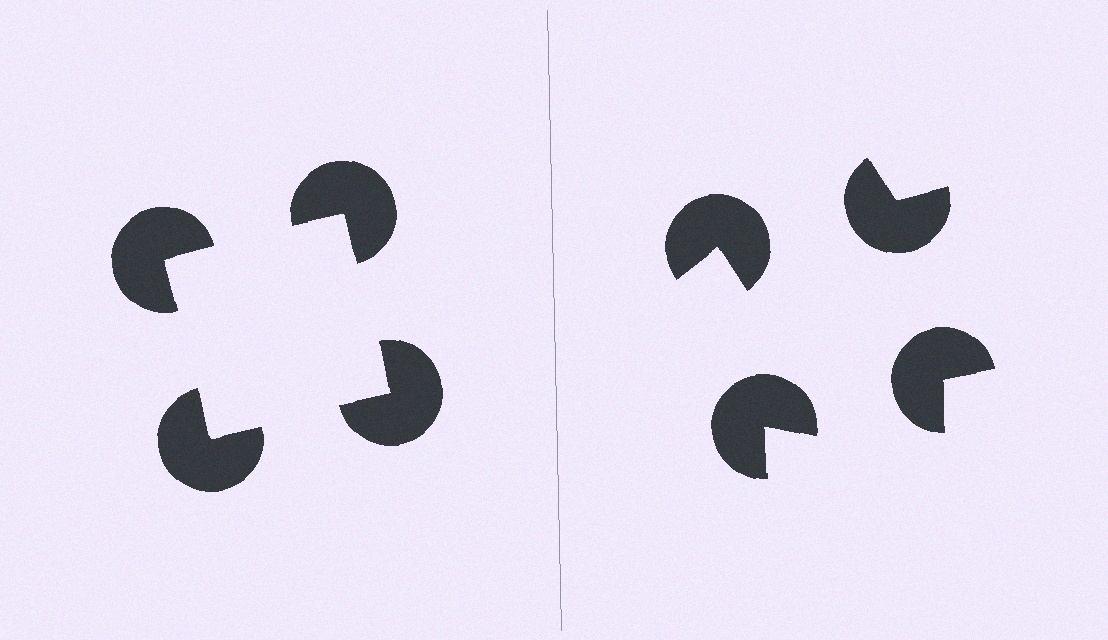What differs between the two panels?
The pac-man discs are positioned identically on both sides; only the wedge orientations differ. On the left they align to a square; on the right they are misaligned.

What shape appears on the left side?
An illusory square.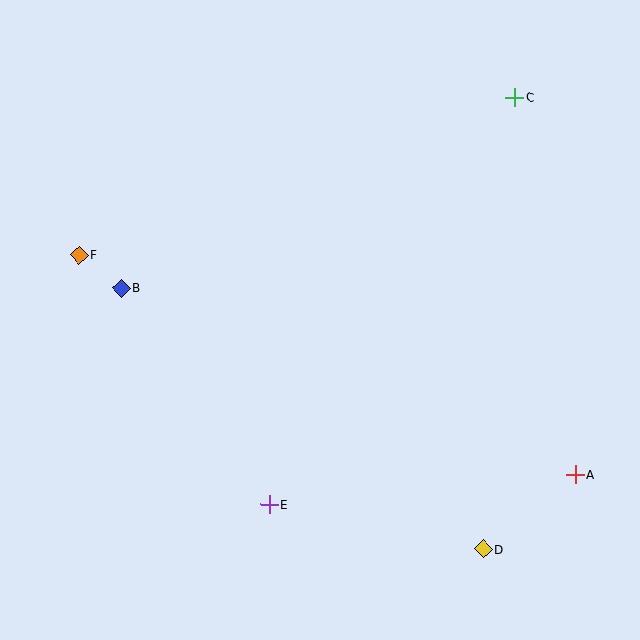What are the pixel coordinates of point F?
Point F is at (79, 255).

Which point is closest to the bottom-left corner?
Point E is closest to the bottom-left corner.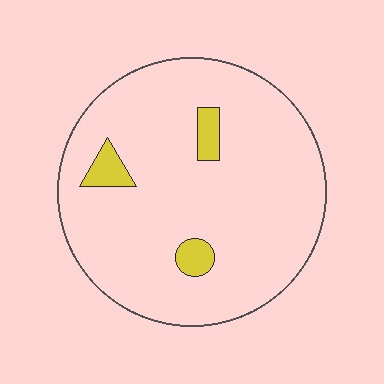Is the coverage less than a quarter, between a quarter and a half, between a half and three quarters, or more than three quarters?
Less than a quarter.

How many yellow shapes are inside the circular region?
3.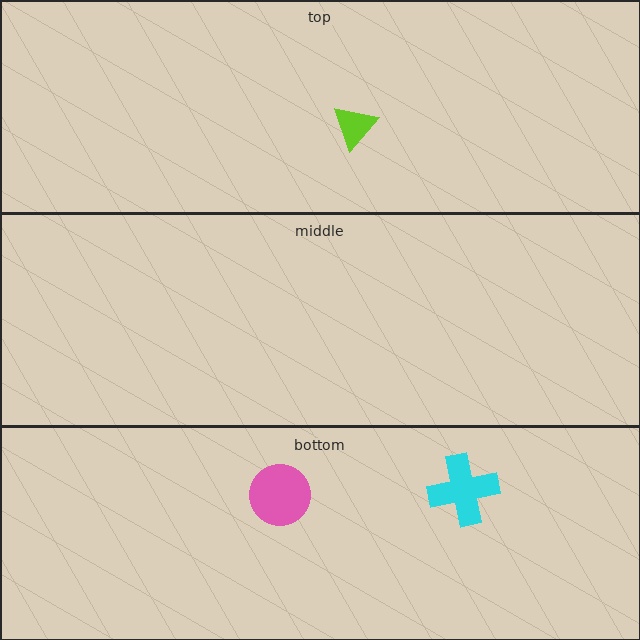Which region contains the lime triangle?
The top region.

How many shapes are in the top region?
1.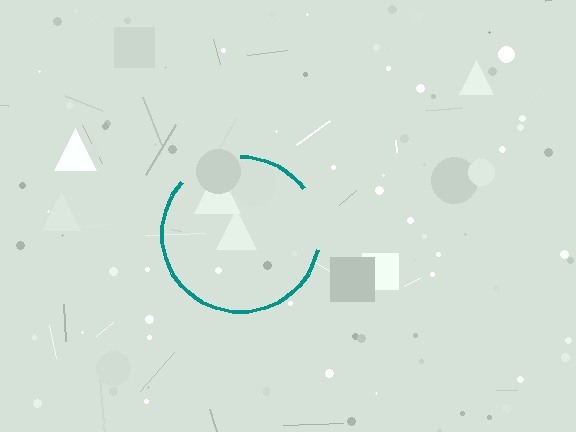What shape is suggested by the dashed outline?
The dashed outline suggests a circle.